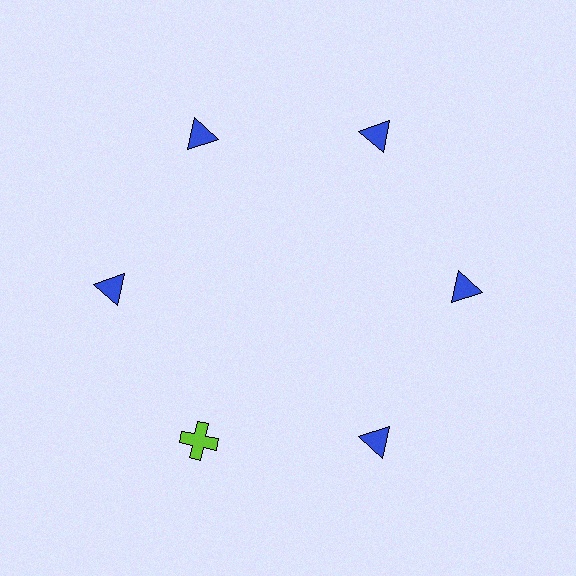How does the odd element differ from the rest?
It differs in both color (lime instead of blue) and shape (cross instead of triangle).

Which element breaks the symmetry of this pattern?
The lime cross at roughly the 7 o'clock position breaks the symmetry. All other shapes are blue triangles.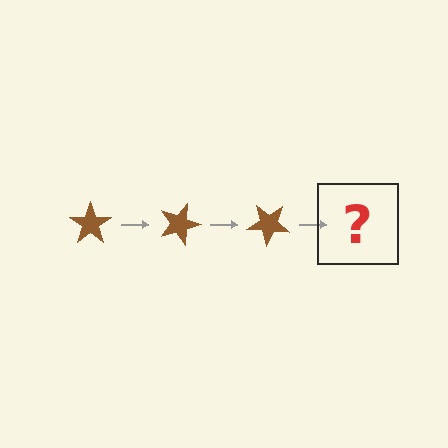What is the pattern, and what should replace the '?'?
The pattern is that the star rotates 20 degrees each step. The '?' should be a brown star rotated 60 degrees.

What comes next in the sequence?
The next element should be a brown star rotated 60 degrees.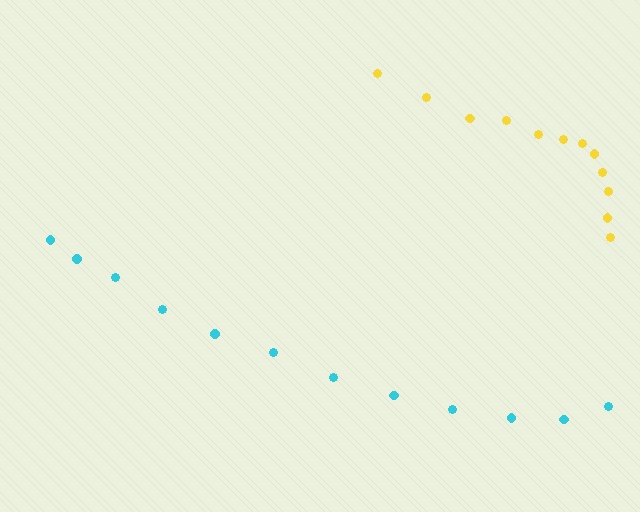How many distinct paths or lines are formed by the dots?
There are 2 distinct paths.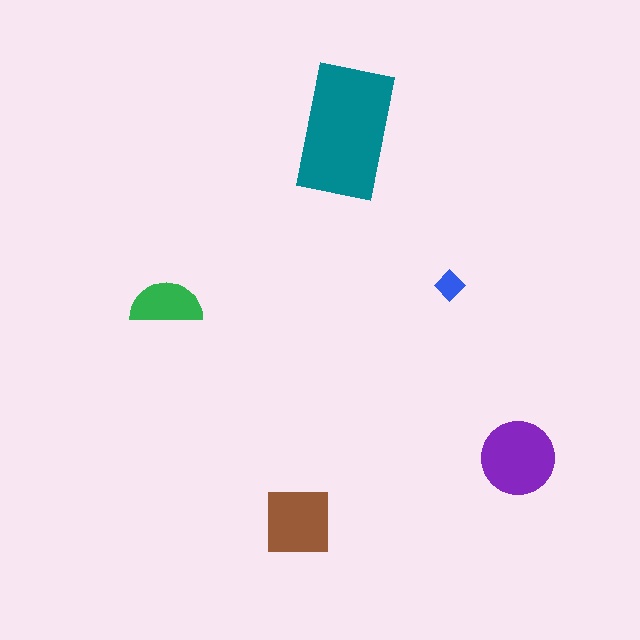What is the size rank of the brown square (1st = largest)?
3rd.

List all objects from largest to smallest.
The teal rectangle, the purple circle, the brown square, the green semicircle, the blue diamond.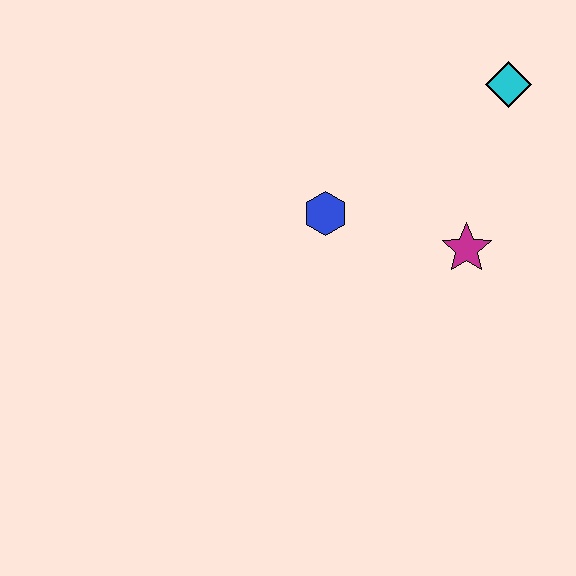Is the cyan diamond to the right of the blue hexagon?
Yes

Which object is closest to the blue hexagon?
The magenta star is closest to the blue hexagon.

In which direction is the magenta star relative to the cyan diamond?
The magenta star is below the cyan diamond.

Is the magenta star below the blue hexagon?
Yes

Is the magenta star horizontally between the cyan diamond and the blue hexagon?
Yes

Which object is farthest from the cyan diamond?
The blue hexagon is farthest from the cyan diamond.